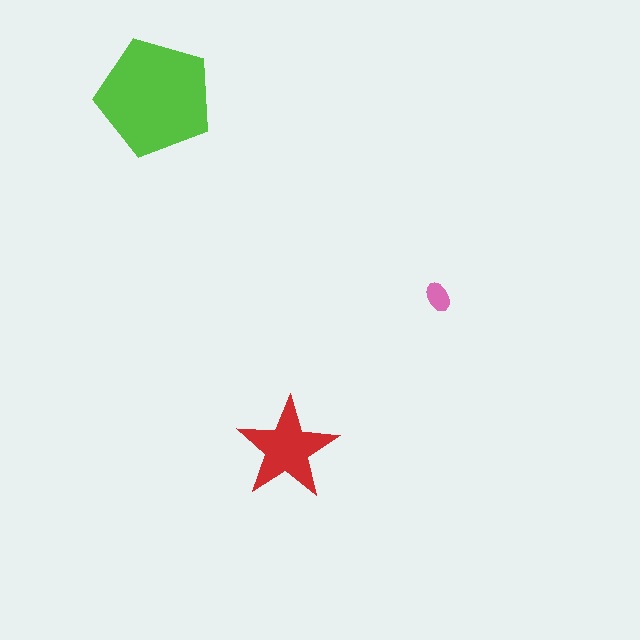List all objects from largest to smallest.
The lime pentagon, the red star, the pink ellipse.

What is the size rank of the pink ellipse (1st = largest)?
3rd.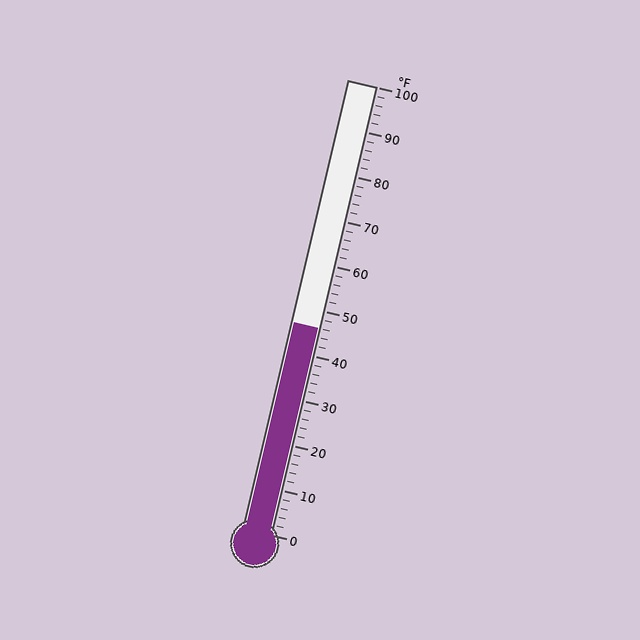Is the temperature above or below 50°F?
The temperature is below 50°F.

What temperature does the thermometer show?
The thermometer shows approximately 46°F.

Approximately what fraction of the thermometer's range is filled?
The thermometer is filled to approximately 45% of its range.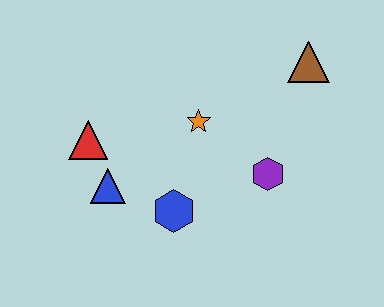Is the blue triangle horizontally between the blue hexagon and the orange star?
No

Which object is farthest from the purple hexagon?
The red triangle is farthest from the purple hexagon.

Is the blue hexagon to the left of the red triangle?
No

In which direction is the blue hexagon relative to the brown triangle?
The blue hexagon is below the brown triangle.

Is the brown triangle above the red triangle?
Yes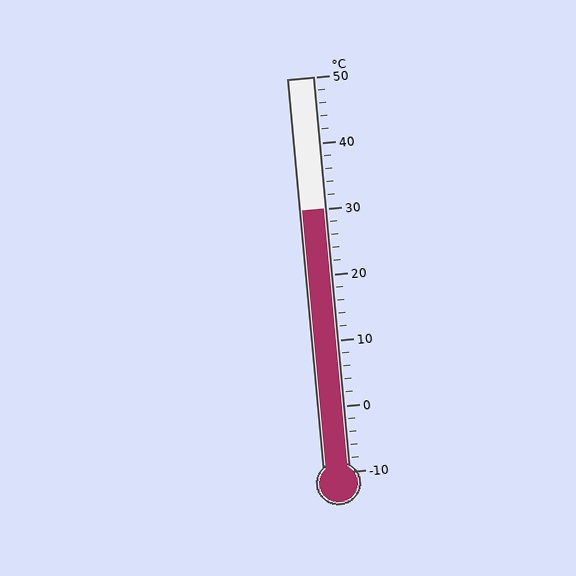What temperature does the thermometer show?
The thermometer shows approximately 30°C.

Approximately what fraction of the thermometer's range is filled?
The thermometer is filled to approximately 65% of its range.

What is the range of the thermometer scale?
The thermometer scale ranges from -10°C to 50°C.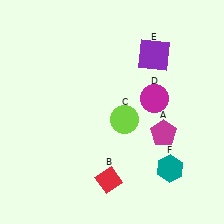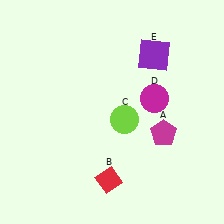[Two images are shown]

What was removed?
The teal hexagon (F) was removed in Image 2.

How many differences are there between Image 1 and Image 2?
There is 1 difference between the two images.